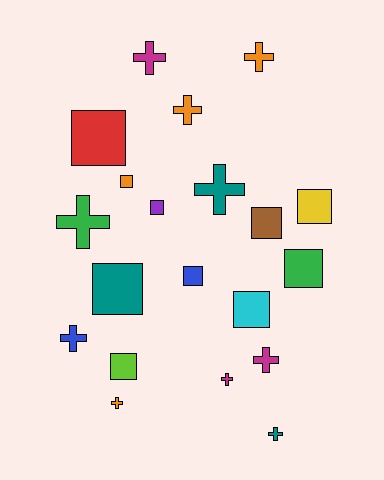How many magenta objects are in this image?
There are 3 magenta objects.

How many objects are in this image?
There are 20 objects.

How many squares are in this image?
There are 10 squares.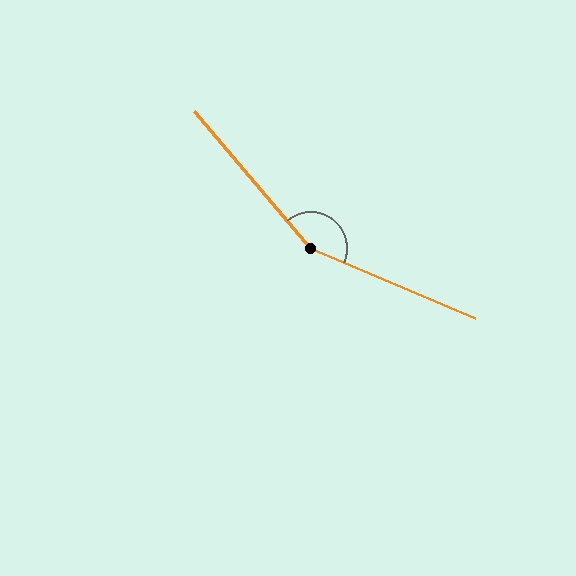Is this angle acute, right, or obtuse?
It is obtuse.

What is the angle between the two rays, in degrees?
Approximately 153 degrees.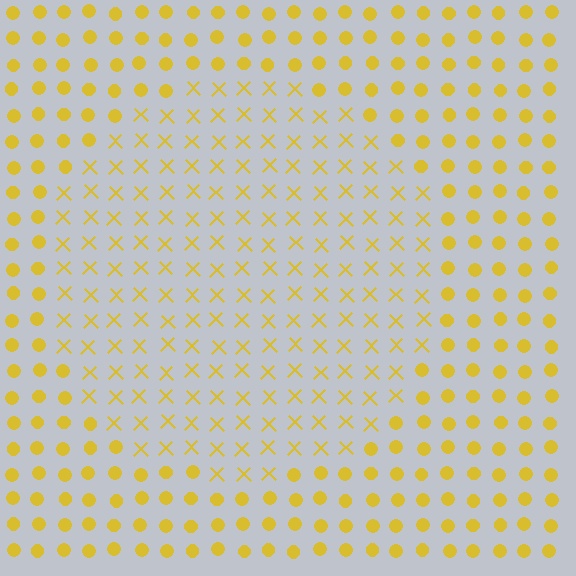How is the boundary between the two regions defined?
The boundary is defined by a change in element shape: X marks inside vs. circles outside. All elements share the same color and spacing.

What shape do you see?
I see a circle.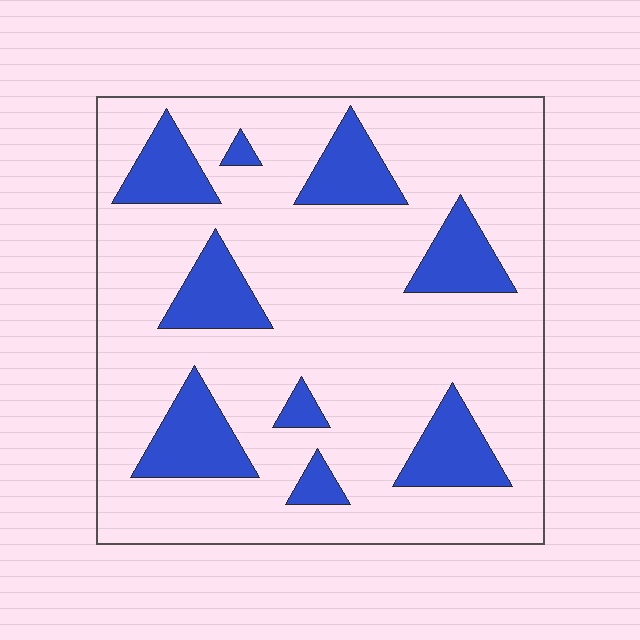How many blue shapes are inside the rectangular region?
9.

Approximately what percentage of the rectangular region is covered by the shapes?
Approximately 20%.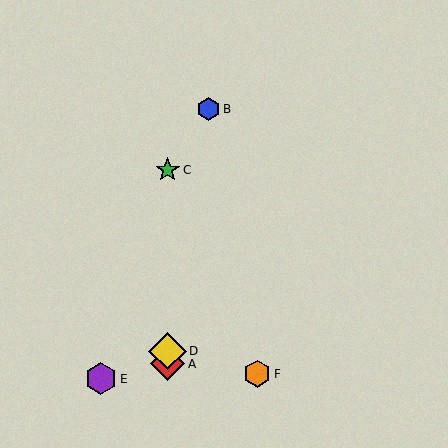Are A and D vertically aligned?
Yes, both are at x≈168.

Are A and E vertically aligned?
No, A is at x≈168 and E is at x≈101.